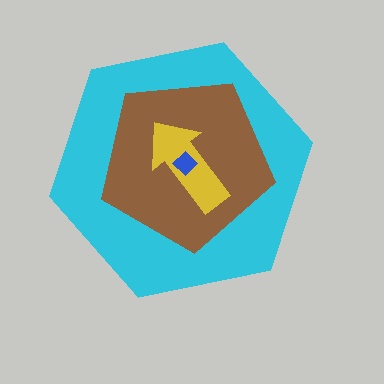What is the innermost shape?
The blue diamond.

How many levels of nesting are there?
4.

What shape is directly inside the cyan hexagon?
The brown pentagon.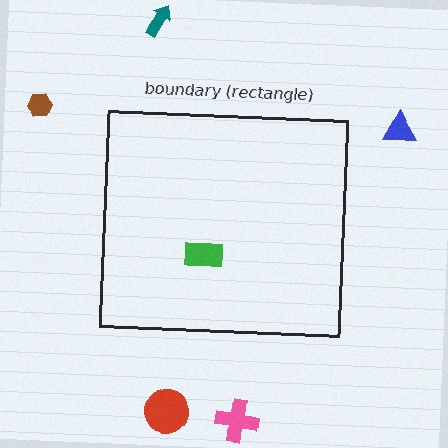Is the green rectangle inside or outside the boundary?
Inside.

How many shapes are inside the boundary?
1 inside, 5 outside.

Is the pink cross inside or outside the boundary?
Outside.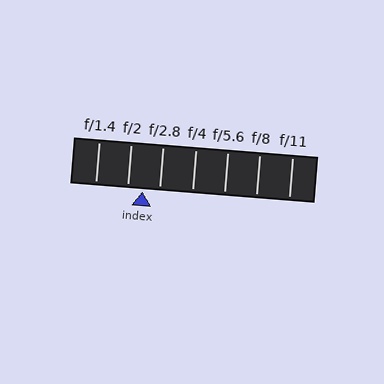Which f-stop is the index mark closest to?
The index mark is closest to f/2.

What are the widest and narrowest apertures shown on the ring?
The widest aperture shown is f/1.4 and the narrowest is f/11.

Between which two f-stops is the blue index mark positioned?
The index mark is between f/2 and f/2.8.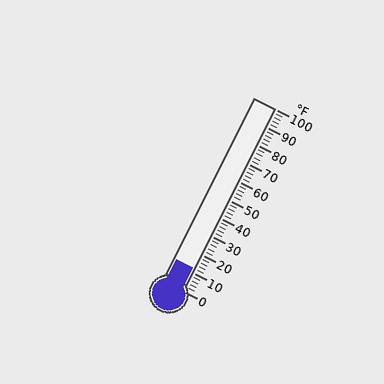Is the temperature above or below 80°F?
The temperature is below 80°F.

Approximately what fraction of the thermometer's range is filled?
The thermometer is filled to approximately 10% of its range.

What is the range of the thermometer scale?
The thermometer scale ranges from 0°F to 100°F.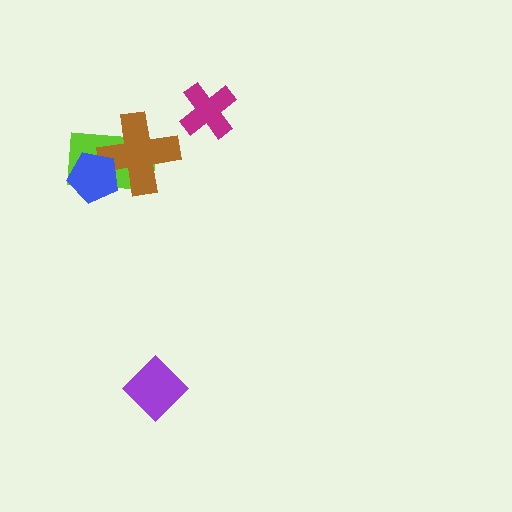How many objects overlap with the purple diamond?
0 objects overlap with the purple diamond.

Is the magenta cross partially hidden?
No, no other shape covers it.